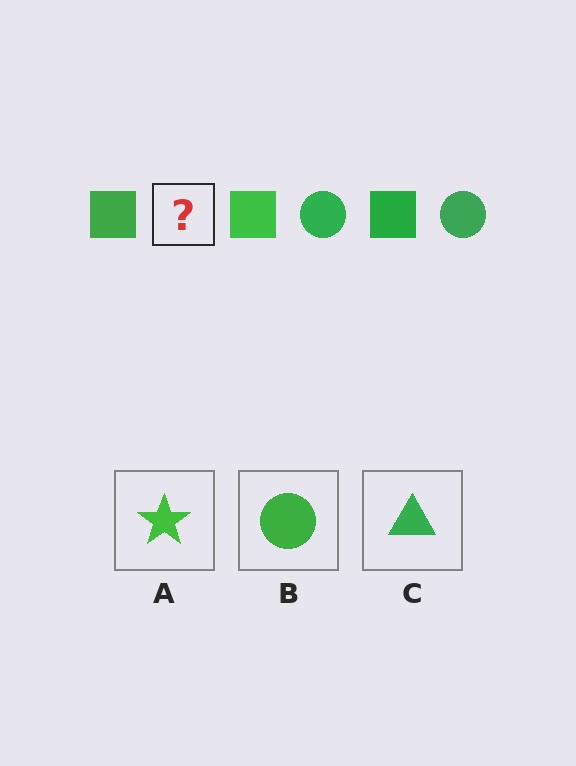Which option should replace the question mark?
Option B.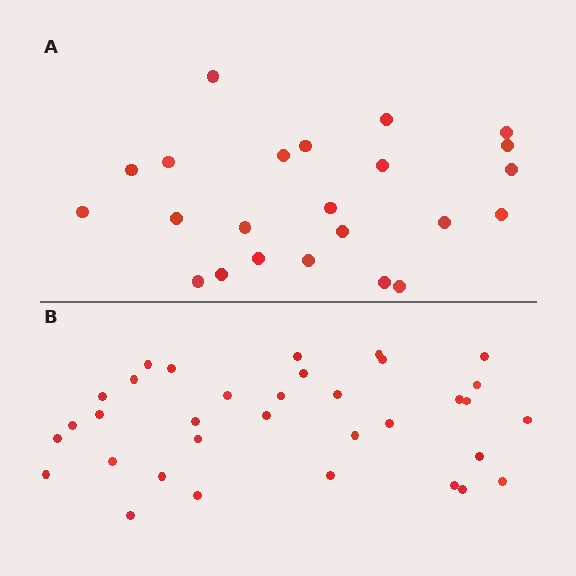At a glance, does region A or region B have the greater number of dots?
Region B (the bottom region) has more dots.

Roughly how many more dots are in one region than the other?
Region B has roughly 12 or so more dots than region A.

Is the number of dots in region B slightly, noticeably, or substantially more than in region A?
Region B has substantially more. The ratio is roughly 1.5 to 1.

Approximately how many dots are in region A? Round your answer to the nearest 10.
About 20 dots. (The exact count is 23, which rounds to 20.)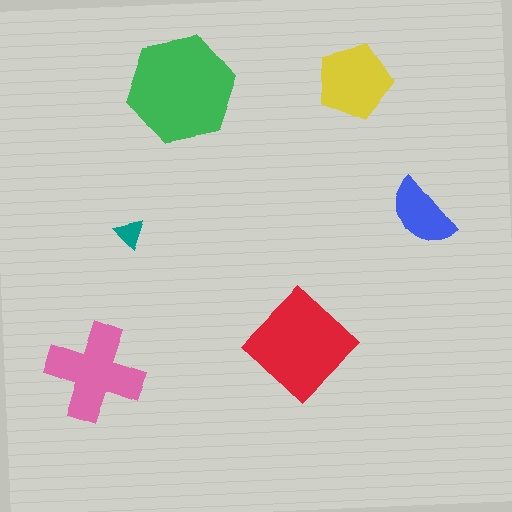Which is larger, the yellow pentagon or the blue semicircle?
The yellow pentagon.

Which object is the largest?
The green hexagon.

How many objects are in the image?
There are 6 objects in the image.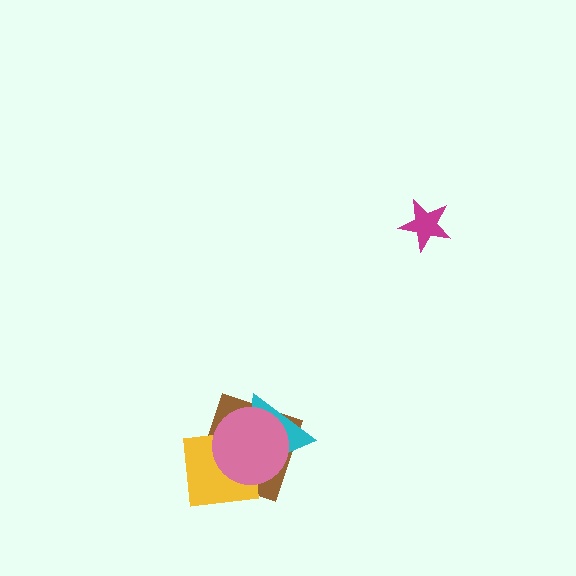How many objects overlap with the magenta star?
0 objects overlap with the magenta star.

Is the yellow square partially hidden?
Yes, it is partially covered by another shape.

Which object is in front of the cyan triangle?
The pink circle is in front of the cyan triangle.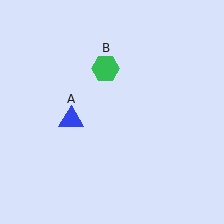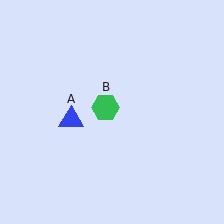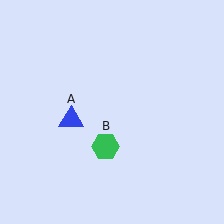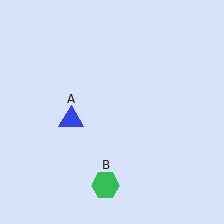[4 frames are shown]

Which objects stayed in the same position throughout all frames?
Blue triangle (object A) remained stationary.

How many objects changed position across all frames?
1 object changed position: green hexagon (object B).